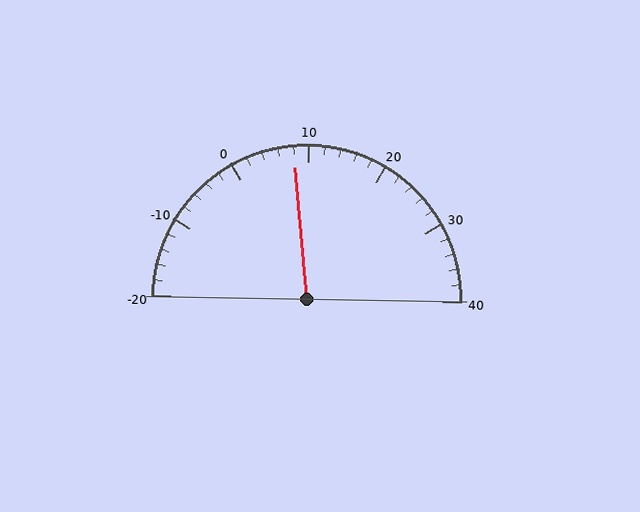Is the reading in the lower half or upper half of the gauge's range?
The reading is in the lower half of the range (-20 to 40).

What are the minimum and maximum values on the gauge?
The gauge ranges from -20 to 40.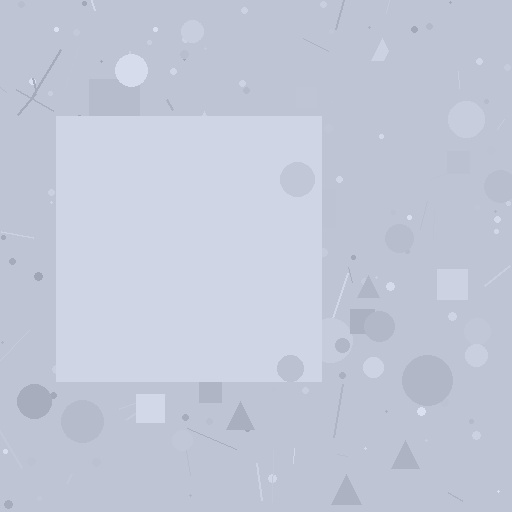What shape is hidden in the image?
A square is hidden in the image.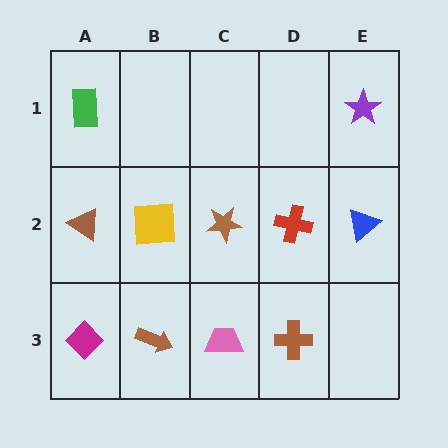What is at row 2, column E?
A blue triangle.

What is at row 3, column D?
A brown cross.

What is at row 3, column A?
A magenta diamond.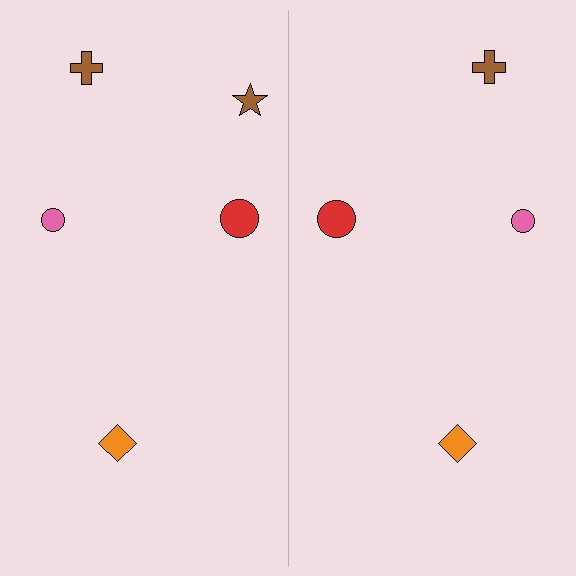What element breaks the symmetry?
A brown star is missing from the right side.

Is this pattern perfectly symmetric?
No, the pattern is not perfectly symmetric. A brown star is missing from the right side.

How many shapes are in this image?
There are 9 shapes in this image.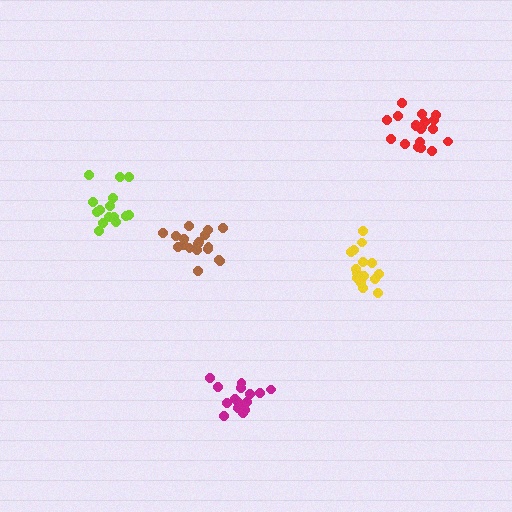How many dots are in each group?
Group 1: 15 dots, Group 2: 15 dots, Group 3: 16 dots, Group 4: 18 dots, Group 5: 19 dots (83 total).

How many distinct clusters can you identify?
There are 5 distinct clusters.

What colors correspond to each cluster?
The clusters are colored: lime, yellow, magenta, brown, red.